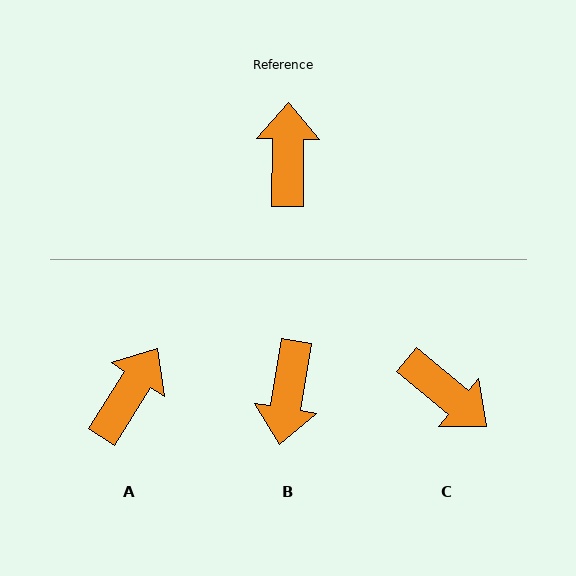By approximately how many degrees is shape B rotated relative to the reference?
Approximately 171 degrees counter-clockwise.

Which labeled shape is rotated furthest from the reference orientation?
B, about 171 degrees away.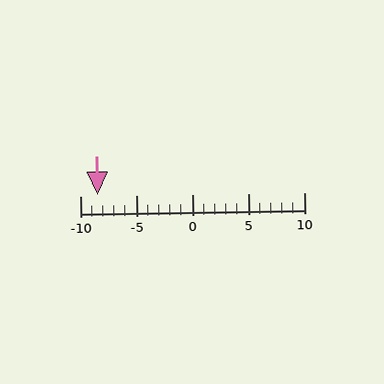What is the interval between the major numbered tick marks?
The major tick marks are spaced 5 units apart.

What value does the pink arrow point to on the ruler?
The pink arrow points to approximately -8.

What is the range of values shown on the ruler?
The ruler shows values from -10 to 10.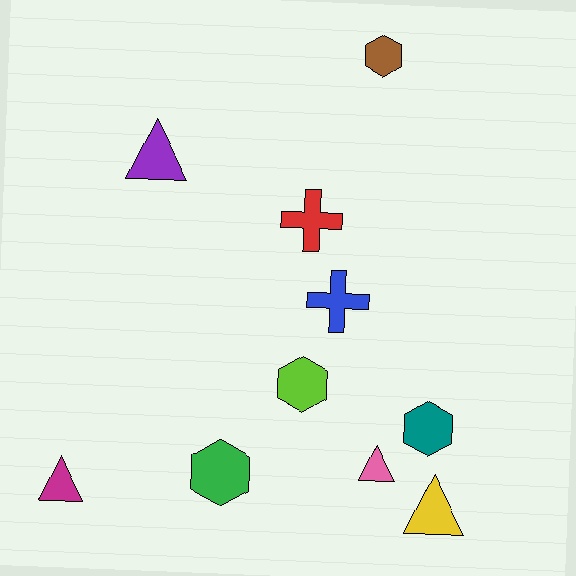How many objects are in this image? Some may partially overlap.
There are 10 objects.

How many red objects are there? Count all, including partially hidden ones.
There is 1 red object.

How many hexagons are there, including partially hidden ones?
There are 4 hexagons.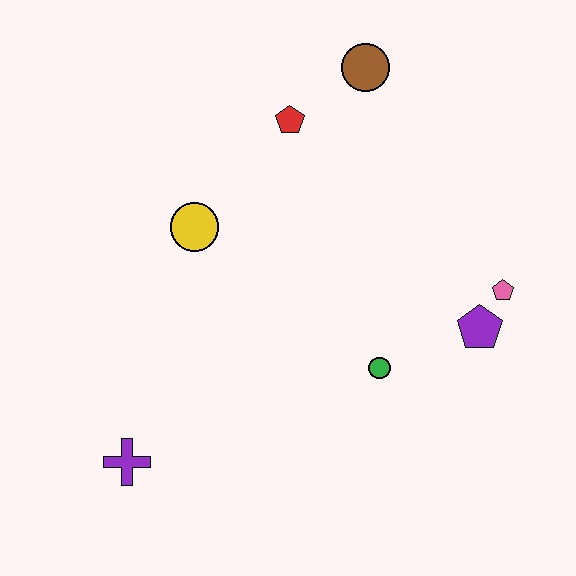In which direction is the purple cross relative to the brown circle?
The purple cross is below the brown circle.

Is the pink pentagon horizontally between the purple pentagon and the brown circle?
No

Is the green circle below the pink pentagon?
Yes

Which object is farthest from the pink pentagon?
The purple cross is farthest from the pink pentagon.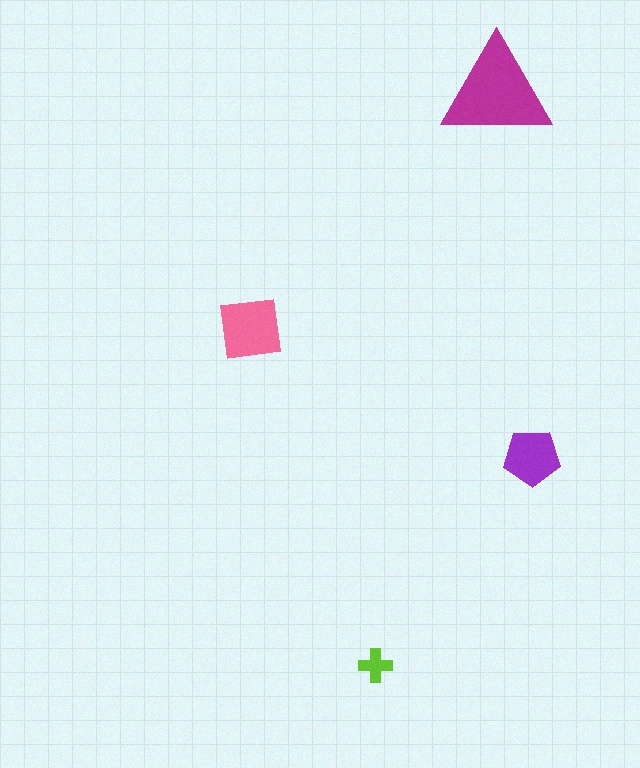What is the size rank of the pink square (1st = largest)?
2nd.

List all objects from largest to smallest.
The magenta triangle, the pink square, the purple pentagon, the lime cross.